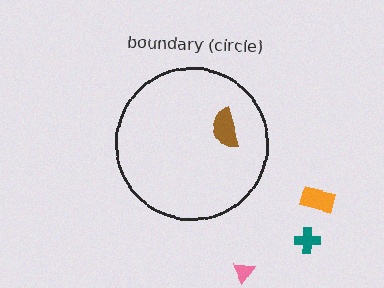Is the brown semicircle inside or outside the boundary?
Inside.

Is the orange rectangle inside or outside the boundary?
Outside.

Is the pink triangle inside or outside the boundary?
Outside.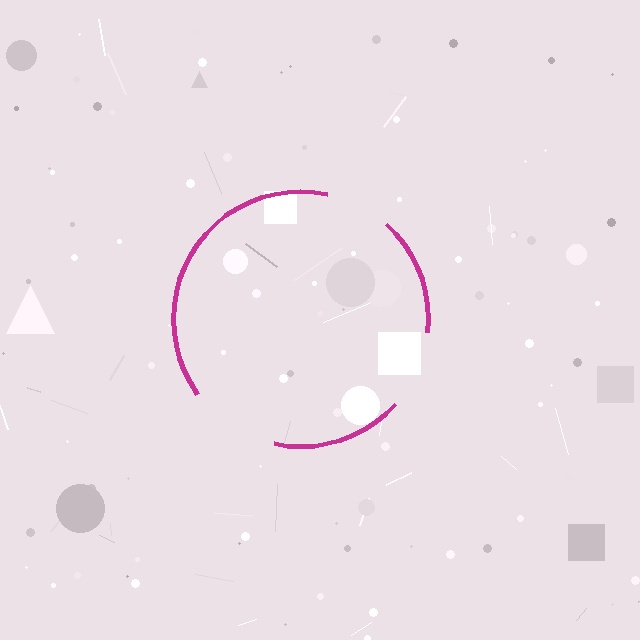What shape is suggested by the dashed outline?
The dashed outline suggests a circle.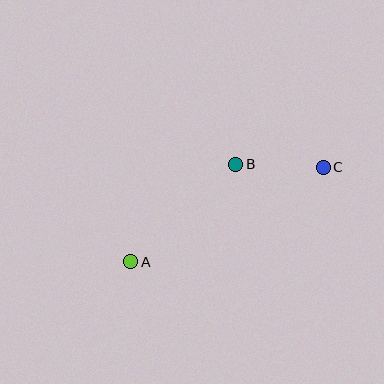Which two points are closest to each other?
Points B and C are closest to each other.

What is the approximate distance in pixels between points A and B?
The distance between A and B is approximately 143 pixels.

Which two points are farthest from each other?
Points A and C are farthest from each other.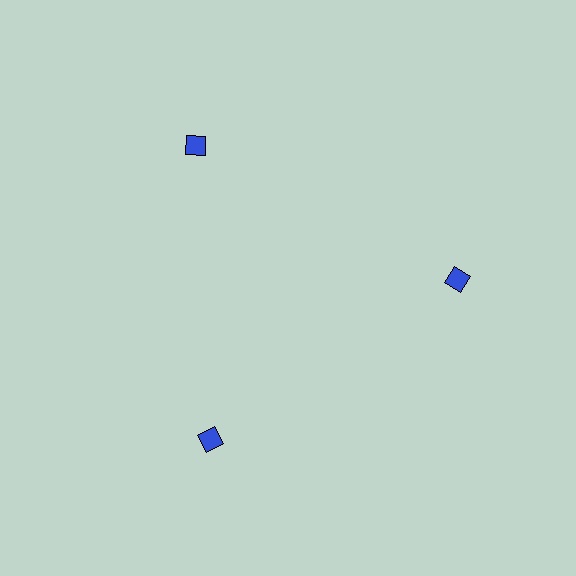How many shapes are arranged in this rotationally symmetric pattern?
There are 3 shapes, arranged in 3 groups of 1.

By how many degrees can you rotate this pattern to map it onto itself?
The pattern maps onto itself every 120 degrees of rotation.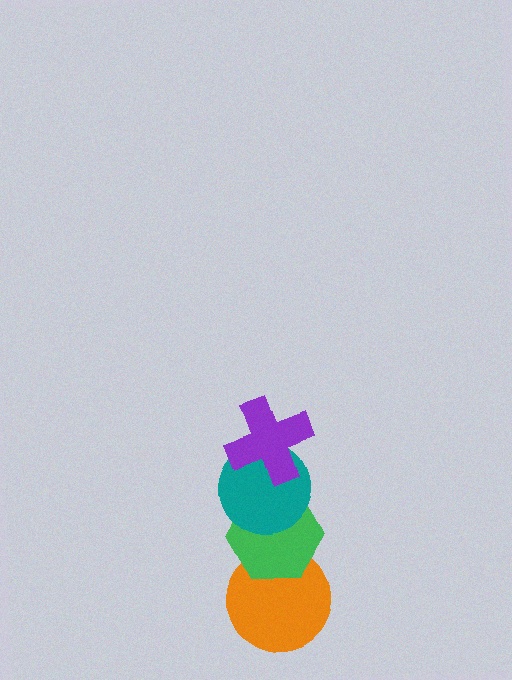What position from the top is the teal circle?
The teal circle is 2nd from the top.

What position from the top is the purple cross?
The purple cross is 1st from the top.